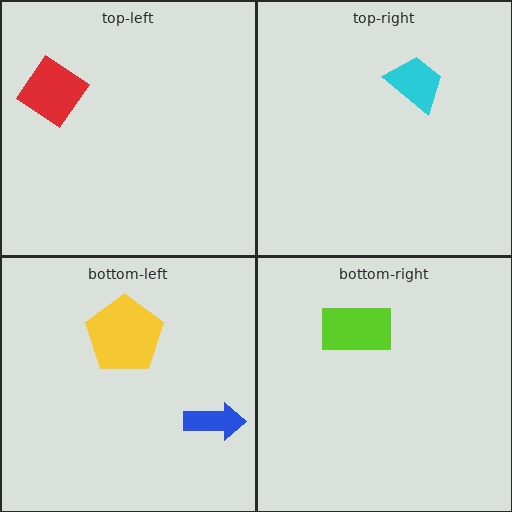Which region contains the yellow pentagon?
The bottom-left region.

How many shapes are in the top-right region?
1.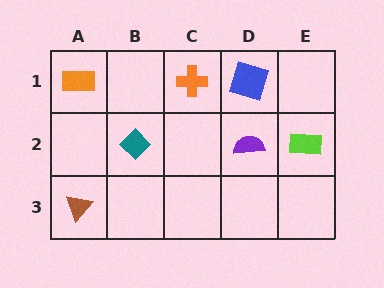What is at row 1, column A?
An orange rectangle.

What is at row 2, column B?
A teal diamond.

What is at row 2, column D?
A purple semicircle.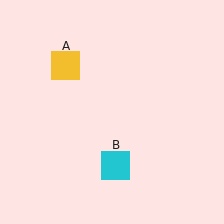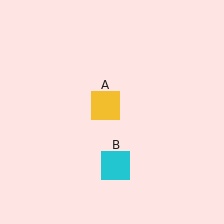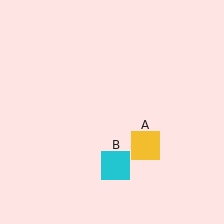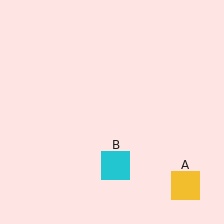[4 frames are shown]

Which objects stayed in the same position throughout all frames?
Cyan square (object B) remained stationary.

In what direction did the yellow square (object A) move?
The yellow square (object A) moved down and to the right.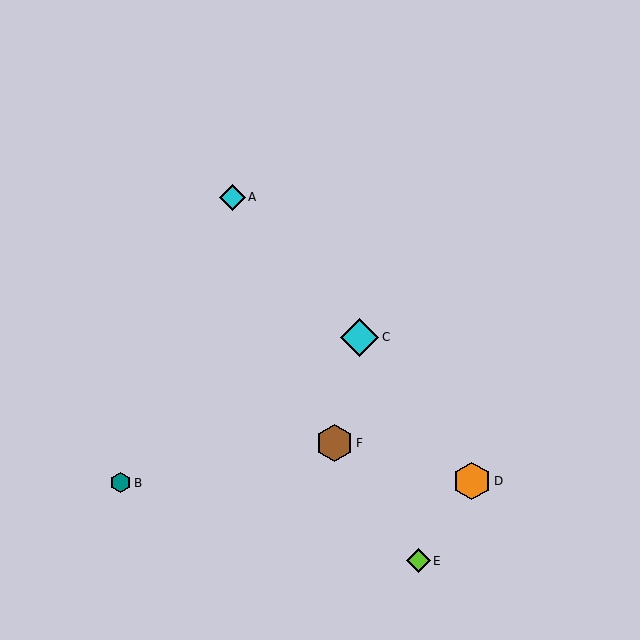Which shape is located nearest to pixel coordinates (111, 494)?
The teal hexagon (labeled B) at (120, 483) is nearest to that location.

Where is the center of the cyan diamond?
The center of the cyan diamond is at (360, 337).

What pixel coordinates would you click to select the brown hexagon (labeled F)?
Click at (335, 443) to select the brown hexagon F.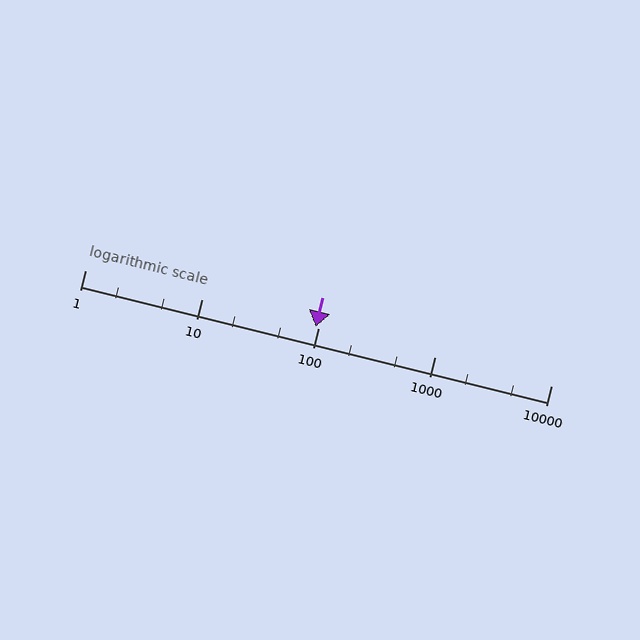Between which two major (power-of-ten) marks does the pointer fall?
The pointer is between 10 and 100.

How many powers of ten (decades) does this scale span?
The scale spans 4 decades, from 1 to 10000.